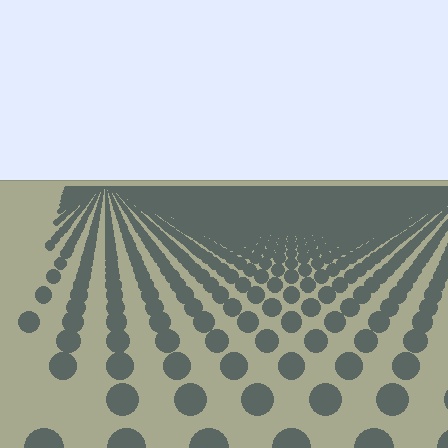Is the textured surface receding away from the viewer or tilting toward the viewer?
The surface is receding away from the viewer. Texture elements get smaller and denser toward the top.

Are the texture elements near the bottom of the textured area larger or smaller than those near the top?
Larger. Near the bottom, elements are closer to the viewer and appear at a bigger on-screen size.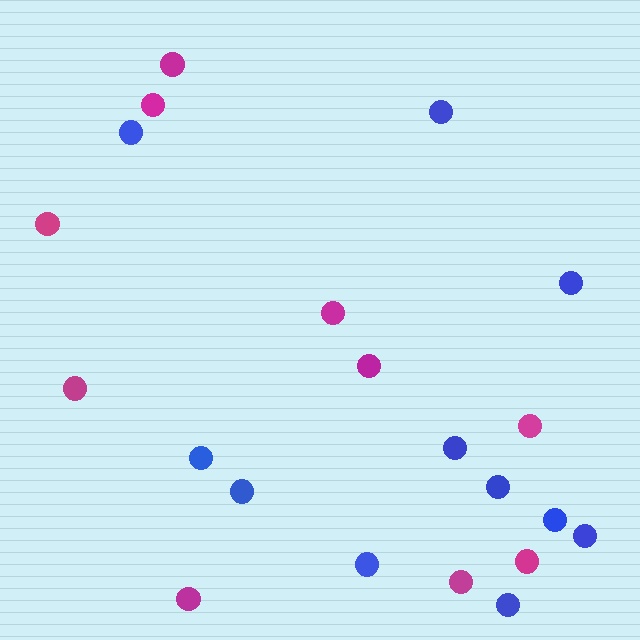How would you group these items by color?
There are 2 groups: one group of blue circles (11) and one group of magenta circles (10).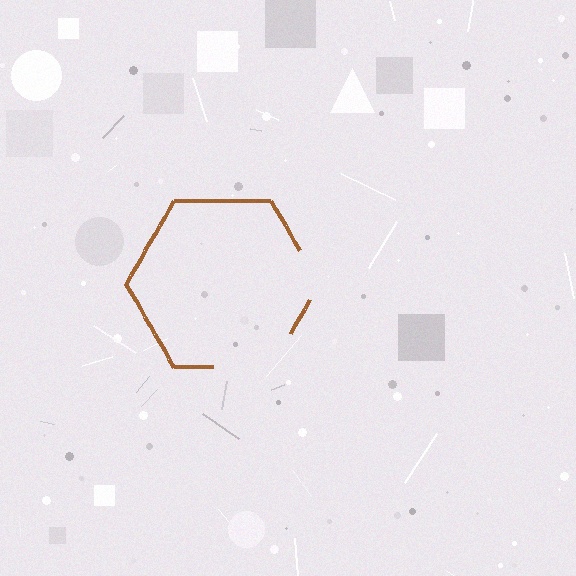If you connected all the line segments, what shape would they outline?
They would outline a hexagon.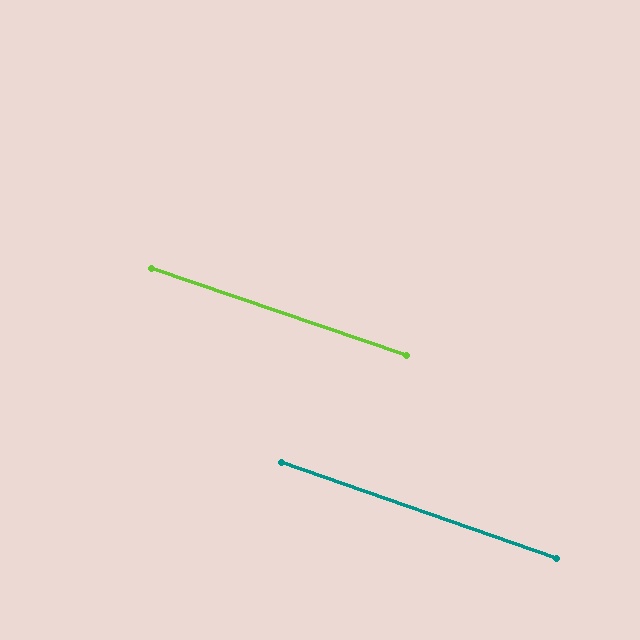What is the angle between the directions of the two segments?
Approximately 0 degrees.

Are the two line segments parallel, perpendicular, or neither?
Parallel — their directions differ by only 0.3°.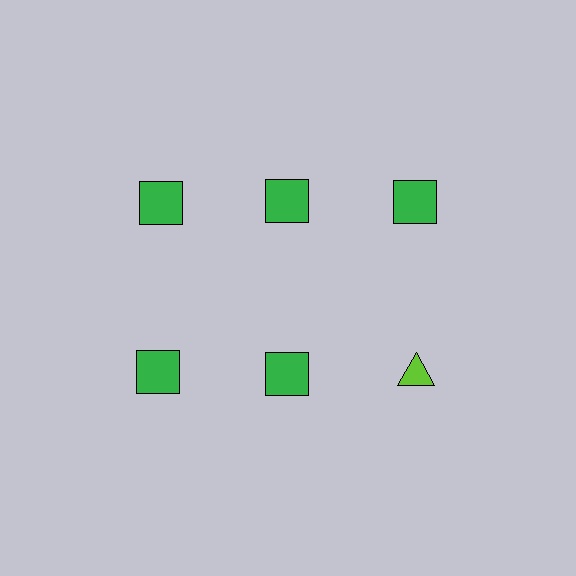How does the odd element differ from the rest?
It differs in both color (lime instead of green) and shape (triangle instead of square).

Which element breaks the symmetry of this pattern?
The lime triangle in the second row, center column breaks the symmetry. All other shapes are green squares.